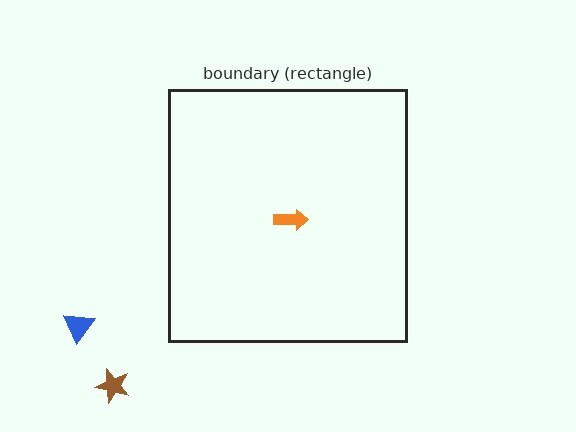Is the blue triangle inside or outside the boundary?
Outside.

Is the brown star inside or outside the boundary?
Outside.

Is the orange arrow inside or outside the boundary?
Inside.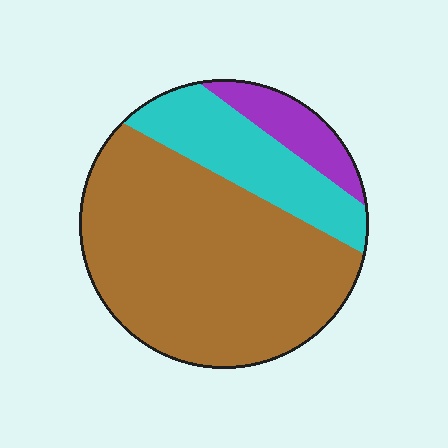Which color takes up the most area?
Brown, at roughly 70%.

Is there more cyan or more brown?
Brown.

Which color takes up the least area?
Purple, at roughly 10%.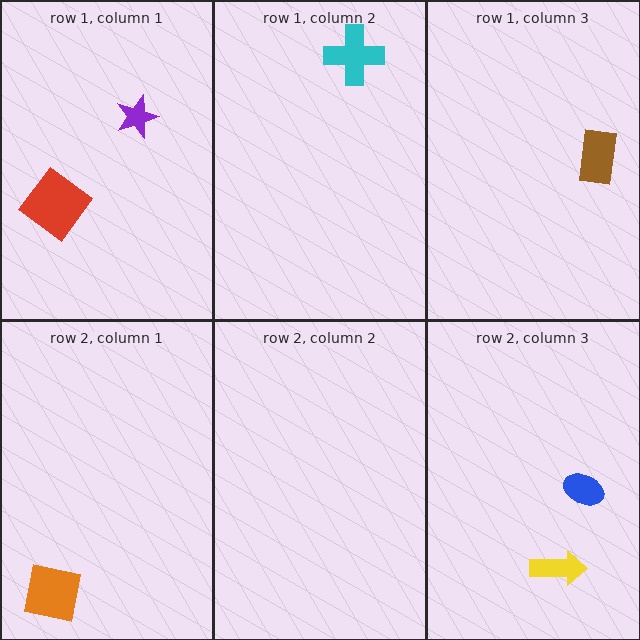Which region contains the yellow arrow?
The row 2, column 3 region.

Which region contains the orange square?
The row 2, column 1 region.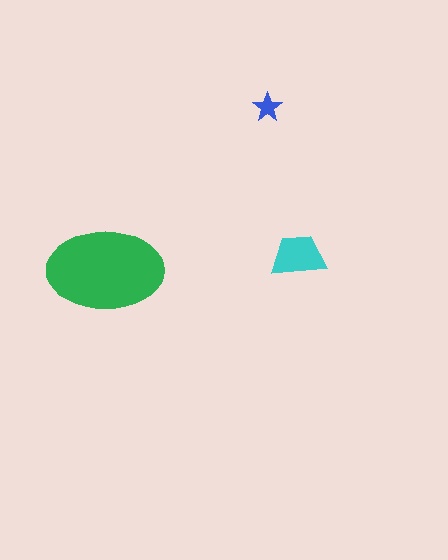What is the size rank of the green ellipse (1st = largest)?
1st.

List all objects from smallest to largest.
The blue star, the cyan trapezoid, the green ellipse.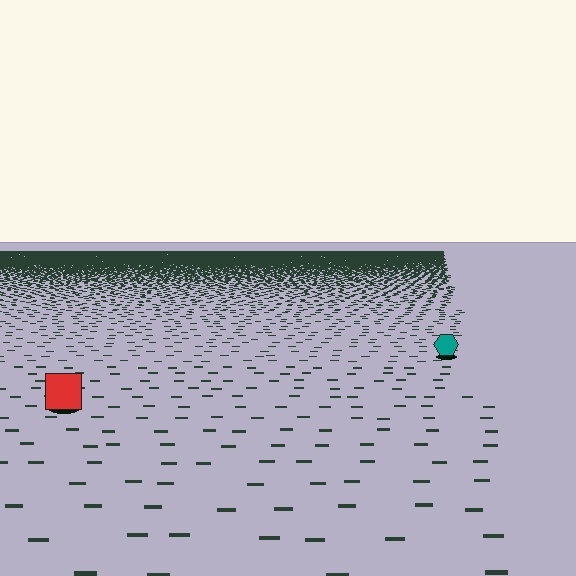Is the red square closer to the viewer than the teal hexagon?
Yes. The red square is closer — you can tell from the texture gradient: the ground texture is coarser near it.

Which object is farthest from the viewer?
The teal hexagon is farthest from the viewer. It appears smaller and the ground texture around it is denser.